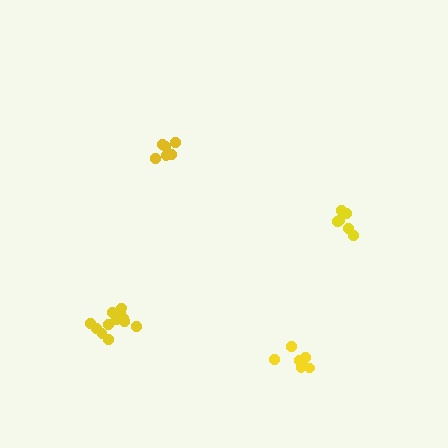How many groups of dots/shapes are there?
There are 4 groups.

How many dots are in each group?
Group 1: 12 dots, Group 2: 6 dots, Group 3: 6 dots, Group 4: 7 dots (31 total).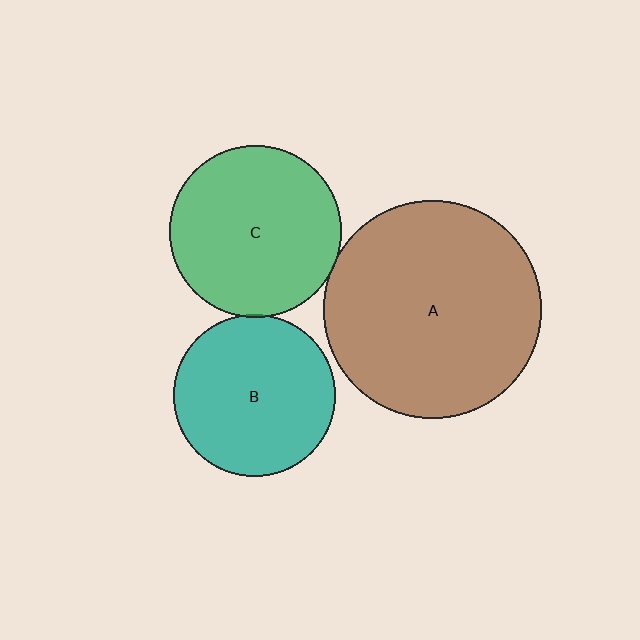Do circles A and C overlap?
Yes.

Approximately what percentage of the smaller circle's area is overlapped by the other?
Approximately 5%.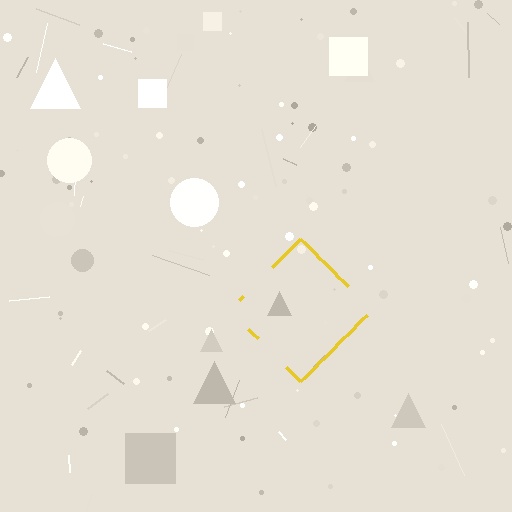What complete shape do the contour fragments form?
The contour fragments form a diamond.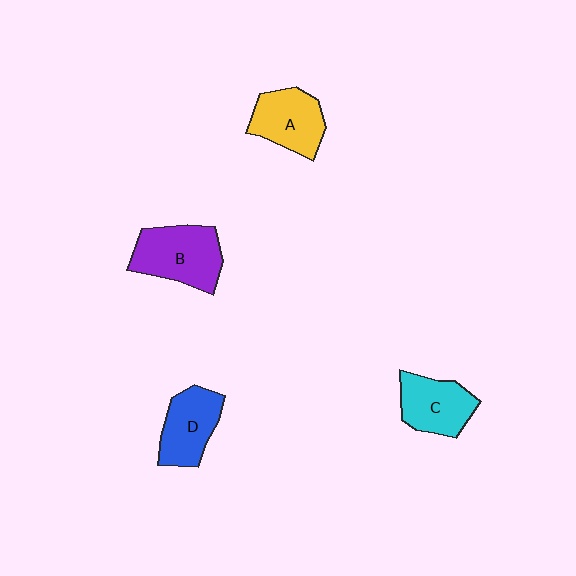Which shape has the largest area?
Shape B (purple).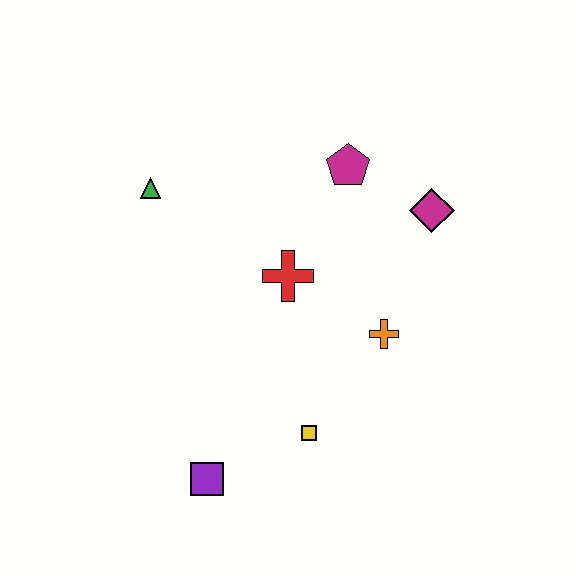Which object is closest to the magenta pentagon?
The magenta diamond is closest to the magenta pentagon.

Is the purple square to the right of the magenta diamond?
No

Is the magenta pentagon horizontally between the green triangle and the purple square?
No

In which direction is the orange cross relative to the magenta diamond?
The orange cross is below the magenta diamond.